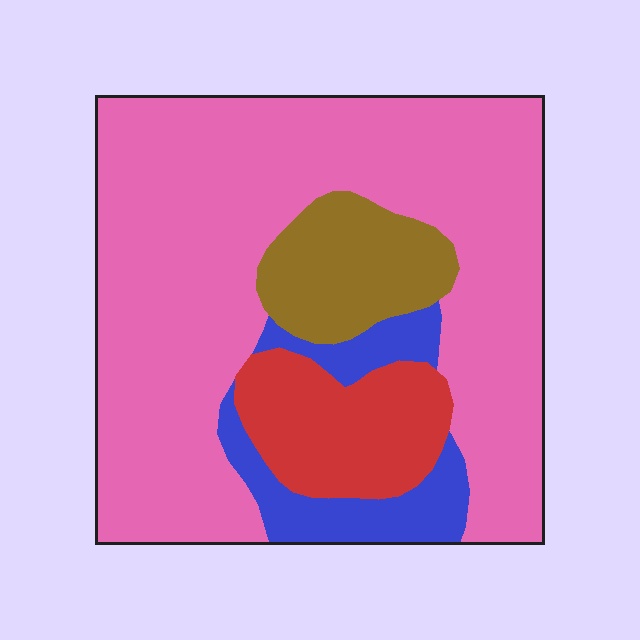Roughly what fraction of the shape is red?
Red takes up about one eighth (1/8) of the shape.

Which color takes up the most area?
Pink, at roughly 65%.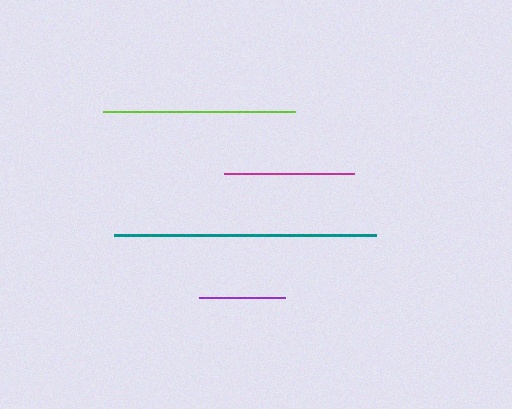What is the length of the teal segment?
The teal segment is approximately 262 pixels long.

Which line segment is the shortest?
The purple line is the shortest at approximately 87 pixels.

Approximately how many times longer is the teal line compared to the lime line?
The teal line is approximately 1.4 times the length of the lime line.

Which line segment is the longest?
The teal line is the longest at approximately 262 pixels.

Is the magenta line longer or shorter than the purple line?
The magenta line is longer than the purple line.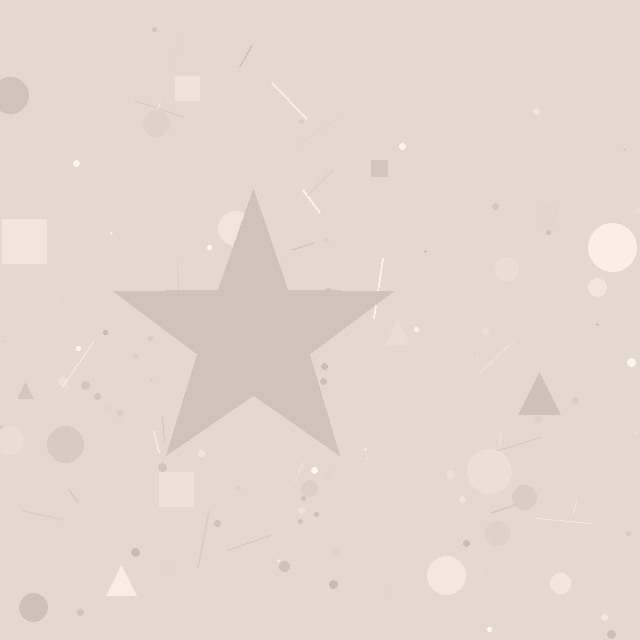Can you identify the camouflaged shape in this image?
The camouflaged shape is a star.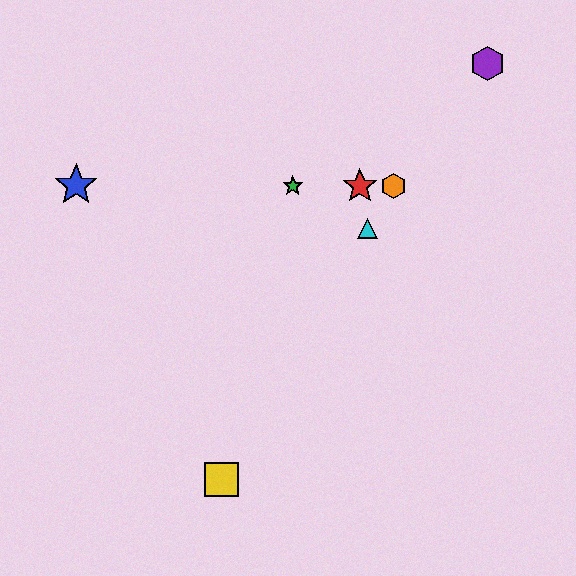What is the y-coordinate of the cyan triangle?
The cyan triangle is at y≈229.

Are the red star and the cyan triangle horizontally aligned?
No, the red star is at y≈186 and the cyan triangle is at y≈229.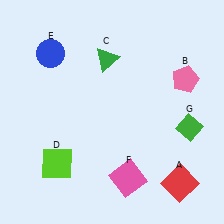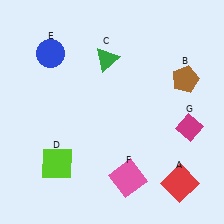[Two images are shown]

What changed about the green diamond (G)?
In Image 1, G is green. In Image 2, it changed to magenta.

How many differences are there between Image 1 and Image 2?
There are 2 differences between the two images.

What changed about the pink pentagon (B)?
In Image 1, B is pink. In Image 2, it changed to brown.